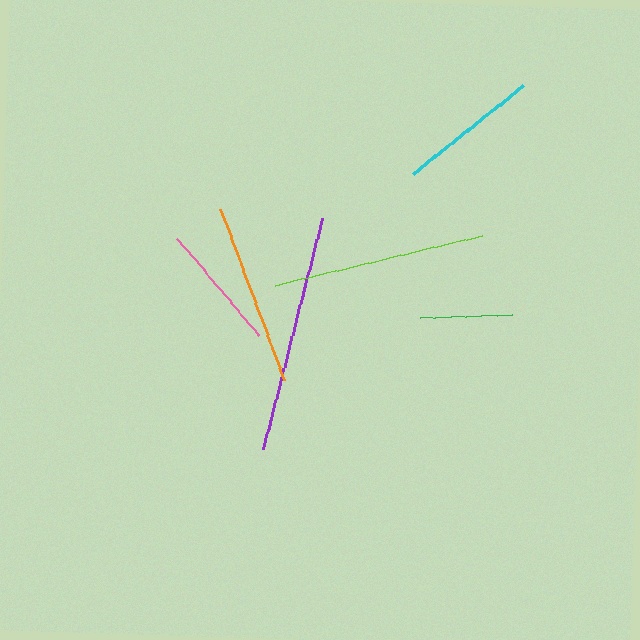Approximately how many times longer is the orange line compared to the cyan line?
The orange line is approximately 1.3 times the length of the cyan line.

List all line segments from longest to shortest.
From longest to shortest: purple, lime, orange, cyan, pink, green.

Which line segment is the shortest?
The green line is the shortest at approximately 92 pixels.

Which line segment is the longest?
The purple line is the longest at approximately 239 pixels.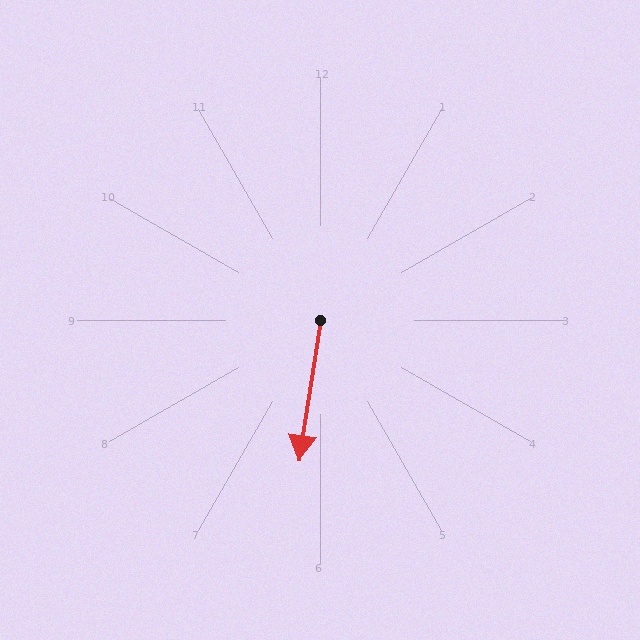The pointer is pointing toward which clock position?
Roughly 6 o'clock.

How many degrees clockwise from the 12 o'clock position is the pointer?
Approximately 189 degrees.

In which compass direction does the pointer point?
South.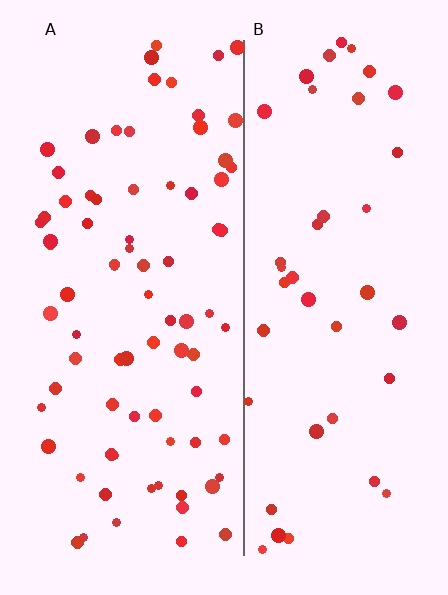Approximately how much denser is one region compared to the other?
Approximately 1.9× — region A over region B.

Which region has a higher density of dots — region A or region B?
A (the left).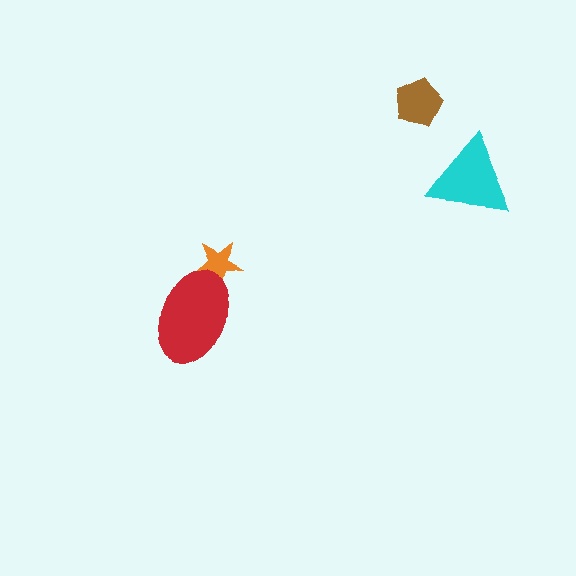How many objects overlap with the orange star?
1 object overlaps with the orange star.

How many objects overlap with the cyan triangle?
0 objects overlap with the cyan triangle.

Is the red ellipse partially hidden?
No, no other shape covers it.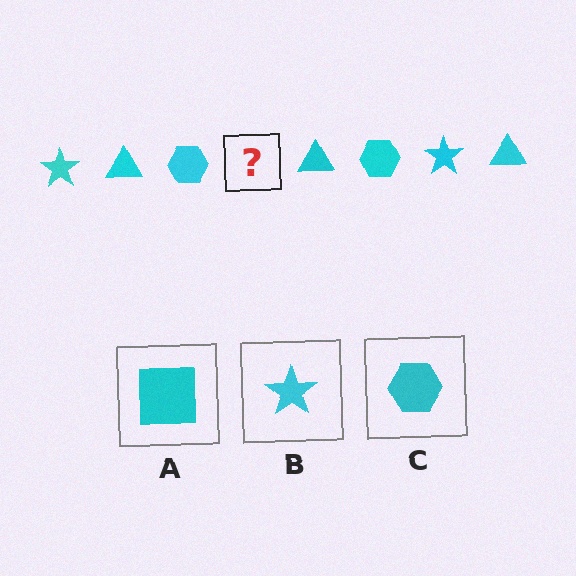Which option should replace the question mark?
Option B.